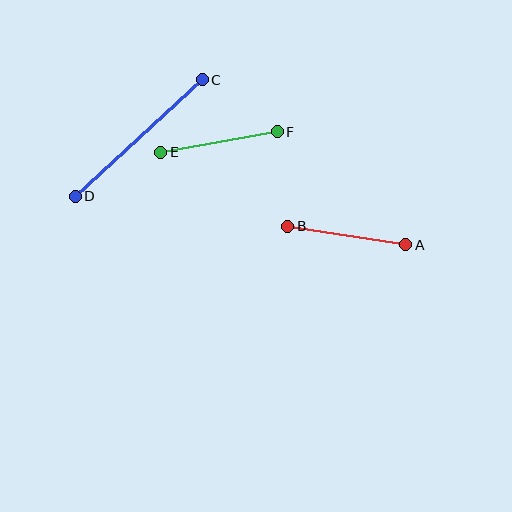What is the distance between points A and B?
The distance is approximately 119 pixels.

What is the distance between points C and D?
The distance is approximately 172 pixels.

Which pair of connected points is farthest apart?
Points C and D are farthest apart.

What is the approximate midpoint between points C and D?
The midpoint is at approximately (139, 138) pixels.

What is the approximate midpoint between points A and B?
The midpoint is at approximately (347, 235) pixels.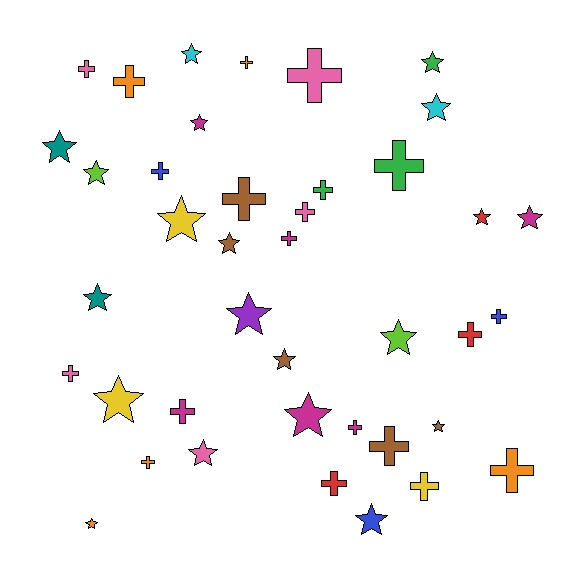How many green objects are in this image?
There are 3 green objects.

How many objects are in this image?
There are 40 objects.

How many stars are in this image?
There are 20 stars.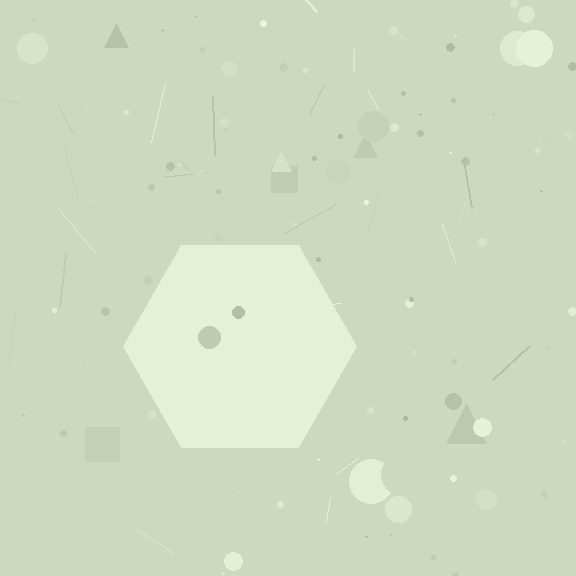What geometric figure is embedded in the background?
A hexagon is embedded in the background.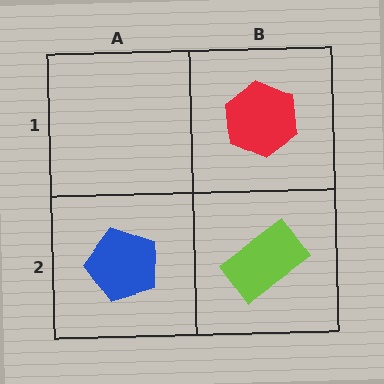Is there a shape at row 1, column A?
No, that cell is empty.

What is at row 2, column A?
A blue pentagon.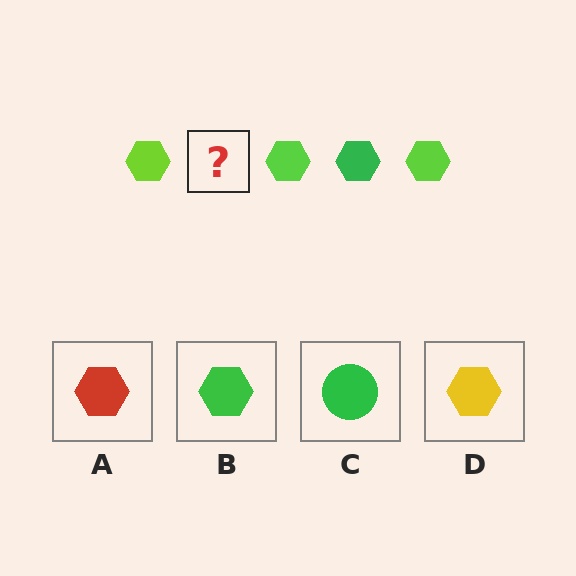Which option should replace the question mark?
Option B.